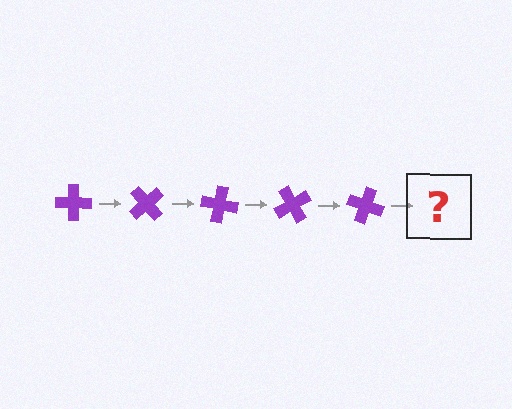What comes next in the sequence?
The next element should be a purple cross rotated 250 degrees.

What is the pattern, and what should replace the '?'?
The pattern is that the cross rotates 50 degrees each step. The '?' should be a purple cross rotated 250 degrees.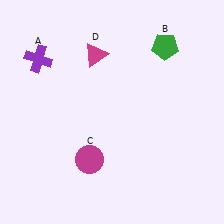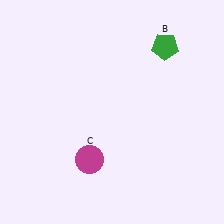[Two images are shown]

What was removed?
The purple cross (A), the magenta triangle (D) were removed in Image 2.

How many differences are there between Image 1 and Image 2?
There are 2 differences between the two images.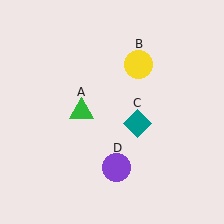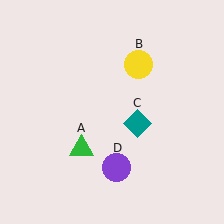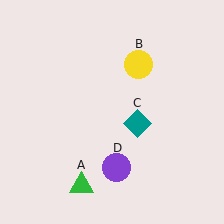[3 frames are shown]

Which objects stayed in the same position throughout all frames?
Yellow circle (object B) and teal diamond (object C) and purple circle (object D) remained stationary.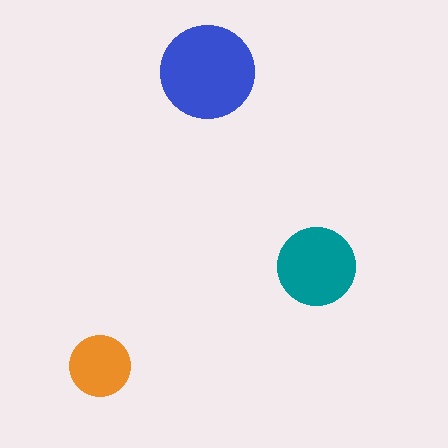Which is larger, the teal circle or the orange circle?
The teal one.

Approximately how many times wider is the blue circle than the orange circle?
About 1.5 times wider.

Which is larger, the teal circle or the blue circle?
The blue one.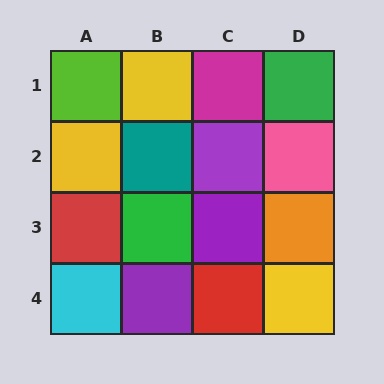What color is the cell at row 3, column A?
Red.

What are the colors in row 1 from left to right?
Lime, yellow, magenta, green.